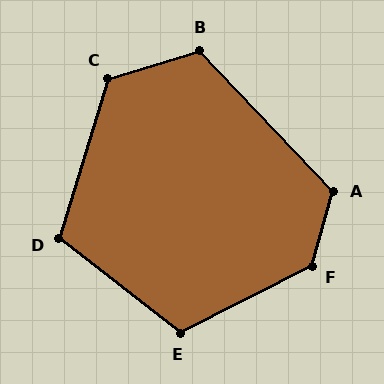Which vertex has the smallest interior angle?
D, at approximately 111 degrees.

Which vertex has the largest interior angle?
F, at approximately 133 degrees.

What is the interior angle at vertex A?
Approximately 121 degrees (obtuse).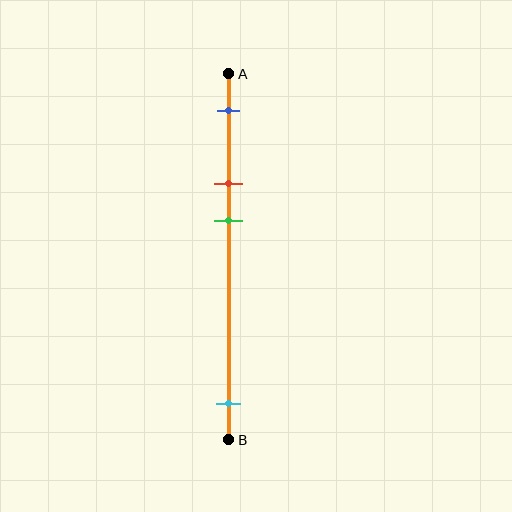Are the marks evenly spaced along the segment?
No, the marks are not evenly spaced.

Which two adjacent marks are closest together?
The red and green marks are the closest adjacent pair.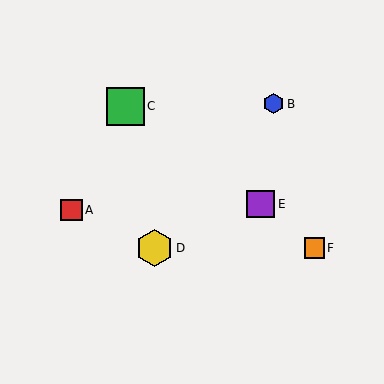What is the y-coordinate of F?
Object F is at y≈248.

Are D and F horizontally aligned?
Yes, both are at y≈248.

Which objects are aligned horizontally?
Objects D, F are aligned horizontally.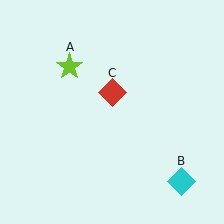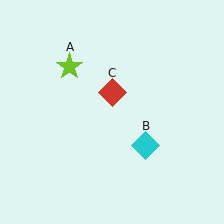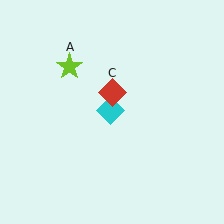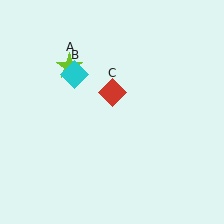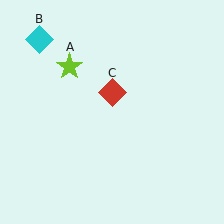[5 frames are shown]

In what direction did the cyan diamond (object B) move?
The cyan diamond (object B) moved up and to the left.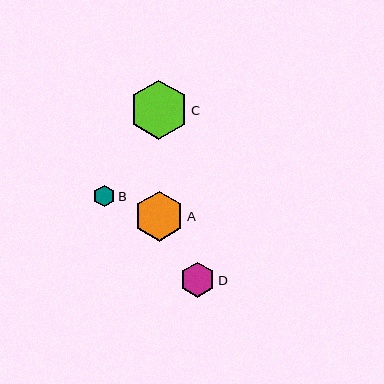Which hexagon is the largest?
Hexagon C is the largest with a size of approximately 59 pixels.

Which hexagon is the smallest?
Hexagon B is the smallest with a size of approximately 22 pixels.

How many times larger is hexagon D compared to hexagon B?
Hexagon D is approximately 1.6 times the size of hexagon B.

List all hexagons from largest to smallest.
From largest to smallest: C, A, D, B.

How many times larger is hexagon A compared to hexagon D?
Hexagon A is approximately 1.4 times the size of hexagon D.